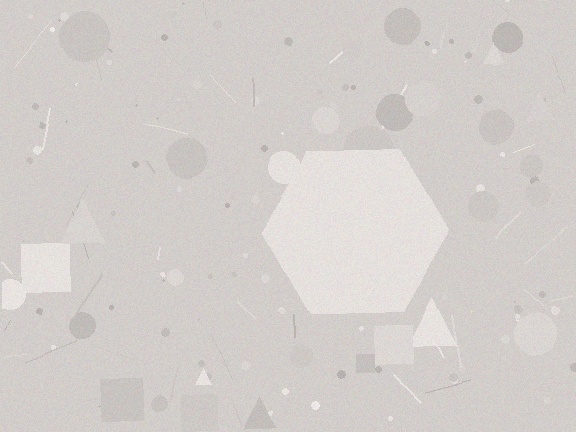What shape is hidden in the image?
A hexagon is hidden in the image.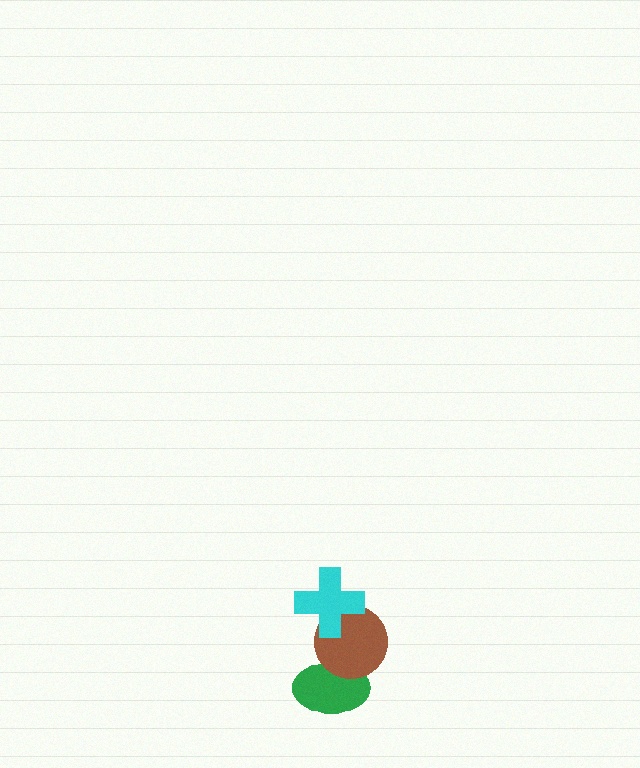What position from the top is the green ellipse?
The green ellipse is 3rd from the top.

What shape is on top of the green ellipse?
The brown circle is on top of the green ellipse.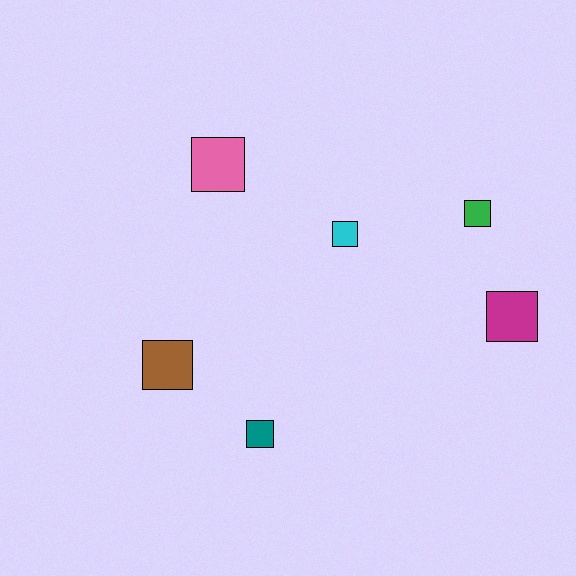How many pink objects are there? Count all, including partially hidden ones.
There is 1 pink object.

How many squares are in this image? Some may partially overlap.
There are 6 squares.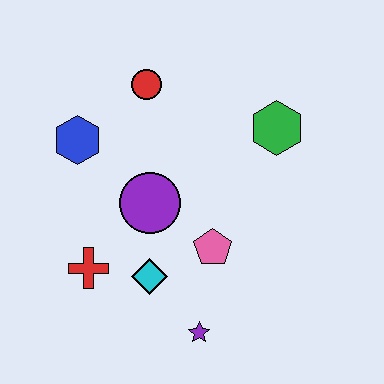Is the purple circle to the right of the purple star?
No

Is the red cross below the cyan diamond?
No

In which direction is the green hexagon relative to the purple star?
The green hexagon is above the purple star.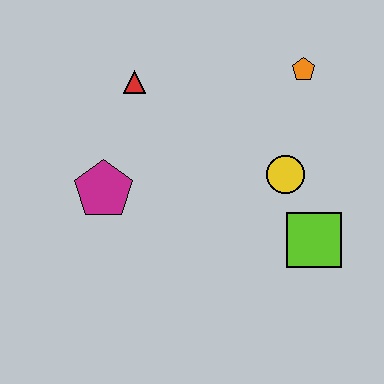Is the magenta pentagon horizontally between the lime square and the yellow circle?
No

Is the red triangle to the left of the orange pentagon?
Yes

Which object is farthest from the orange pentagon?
The magenta pentagon is farthest from the orange pentagon.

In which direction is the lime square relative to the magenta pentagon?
The lime square is to the right of the magenta pentagon.